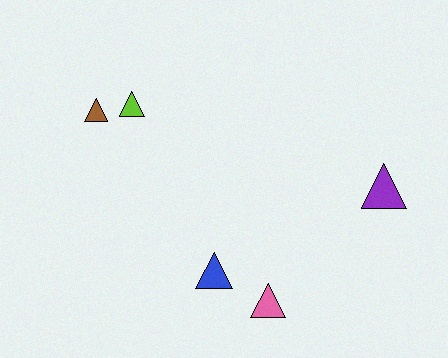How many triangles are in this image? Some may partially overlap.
There are 5 triangles.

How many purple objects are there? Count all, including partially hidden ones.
There is 1 purple object.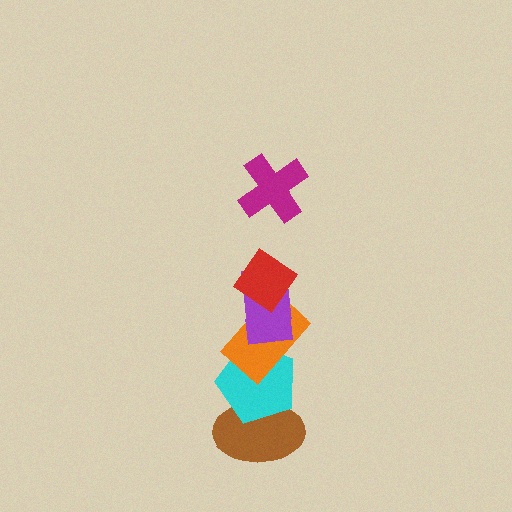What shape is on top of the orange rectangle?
The purple rectangle is on top of the orange rectangle.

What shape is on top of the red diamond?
The magenta cross is on top of the red diamond.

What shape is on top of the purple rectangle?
The red diamond is on top of the purple rectangle.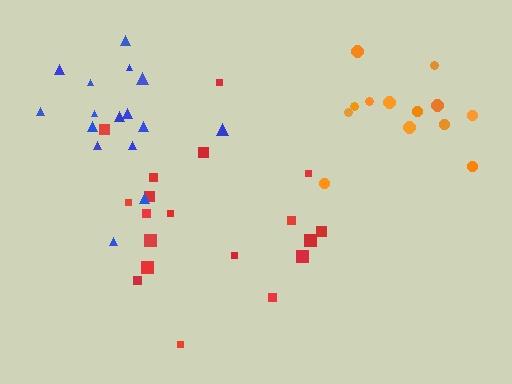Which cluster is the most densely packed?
Blue.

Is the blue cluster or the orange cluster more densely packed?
Blue.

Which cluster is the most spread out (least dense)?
Red.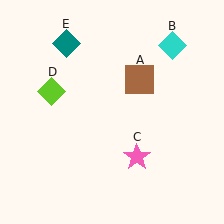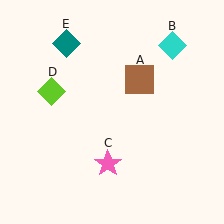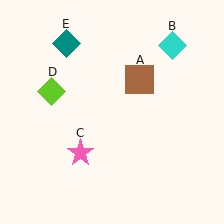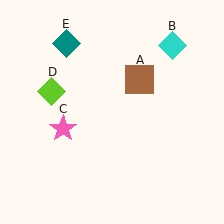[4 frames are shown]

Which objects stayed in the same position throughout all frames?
Brown square (object A) and cyan diamond (object B) and lime diamond (object D) and teal diamond (object E) remained stationary.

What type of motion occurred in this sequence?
The pink star (object C) rotated clockwise around the center of the scene.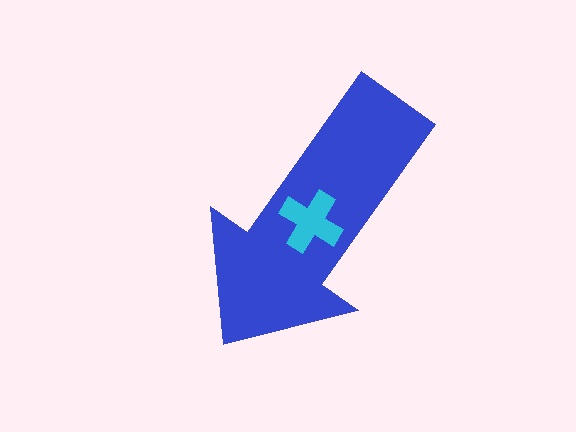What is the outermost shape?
The blue arrow.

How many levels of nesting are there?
2.